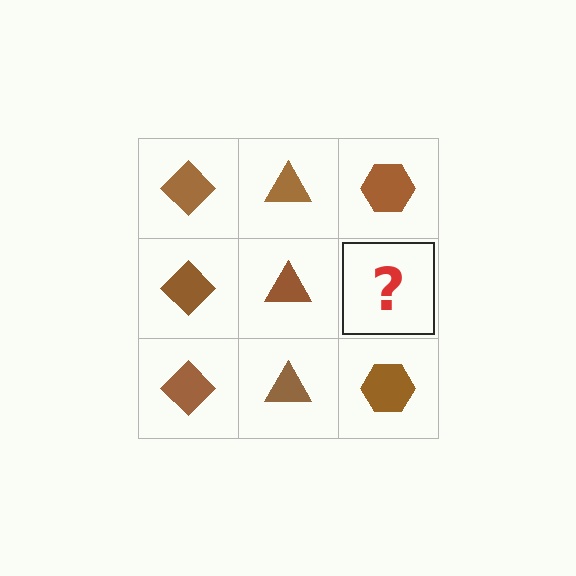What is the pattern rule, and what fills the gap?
The rule is that each column has a consistent shape. The gap should be filled with a brown hexagon.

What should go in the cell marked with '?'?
The missing cell should contain a brown hexagon.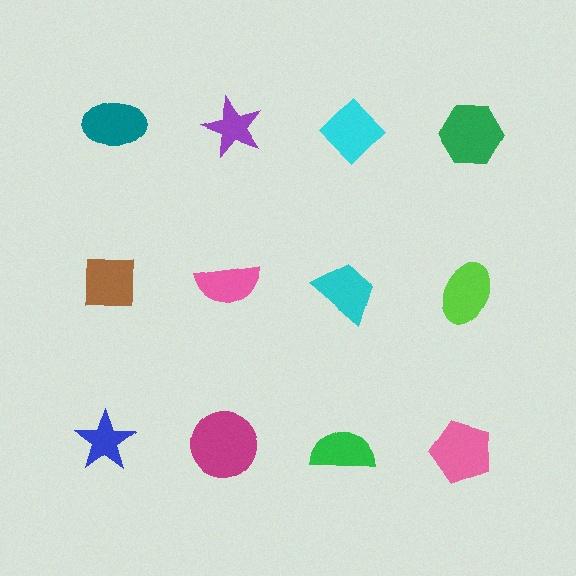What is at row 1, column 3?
A cyan diamond.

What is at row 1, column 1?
A teal ellipse.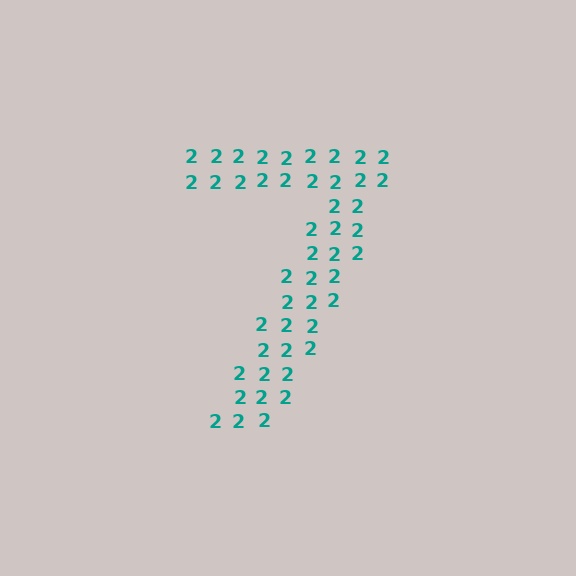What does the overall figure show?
The overall figure shows the digit 7.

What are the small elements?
The small elements are digit 2's.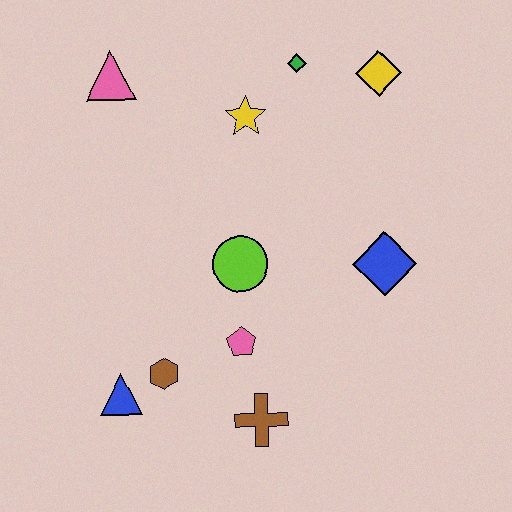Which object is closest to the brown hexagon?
The blue triangle is closest to the brown hexagon.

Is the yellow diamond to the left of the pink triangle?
No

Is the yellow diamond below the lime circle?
No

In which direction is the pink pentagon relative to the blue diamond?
The pink pentagon is to the left of the blue diamond.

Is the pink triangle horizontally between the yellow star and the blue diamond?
No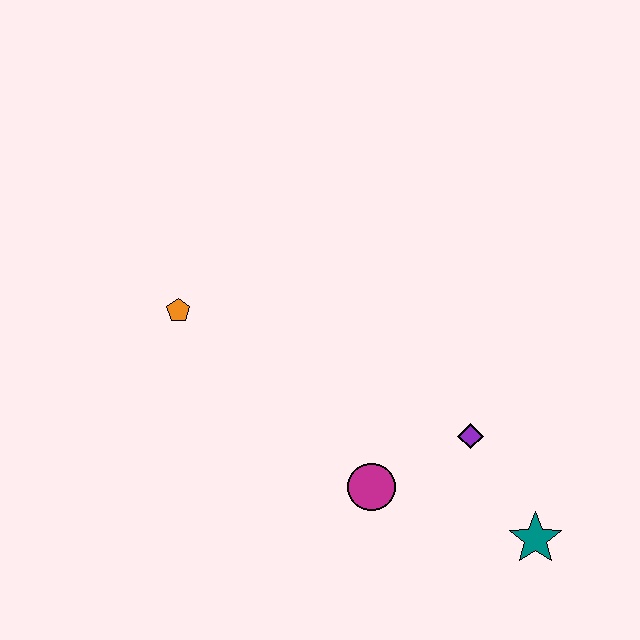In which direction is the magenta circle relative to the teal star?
The magenta circle is to the left of the teal star.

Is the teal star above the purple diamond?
No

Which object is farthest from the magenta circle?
The orange pentagon is farthest from the magenta circle.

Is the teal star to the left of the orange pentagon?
No